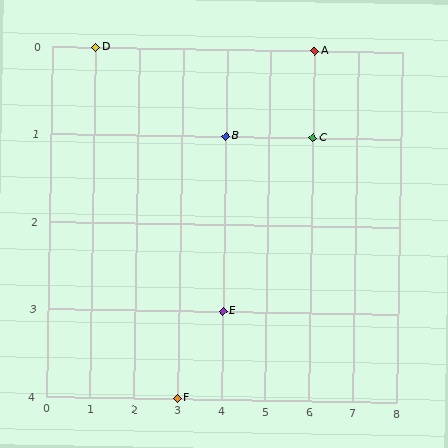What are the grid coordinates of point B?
Point B is at grid coordinates (4, 1).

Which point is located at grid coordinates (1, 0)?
Point D is at (1, 0).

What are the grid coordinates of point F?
Point F is at grid coordinates (3, 4).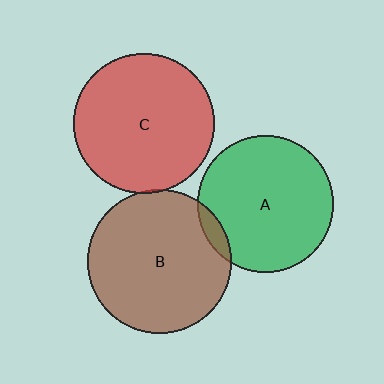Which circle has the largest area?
Circle B (brown).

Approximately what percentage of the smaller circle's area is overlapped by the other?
Approximately 5%.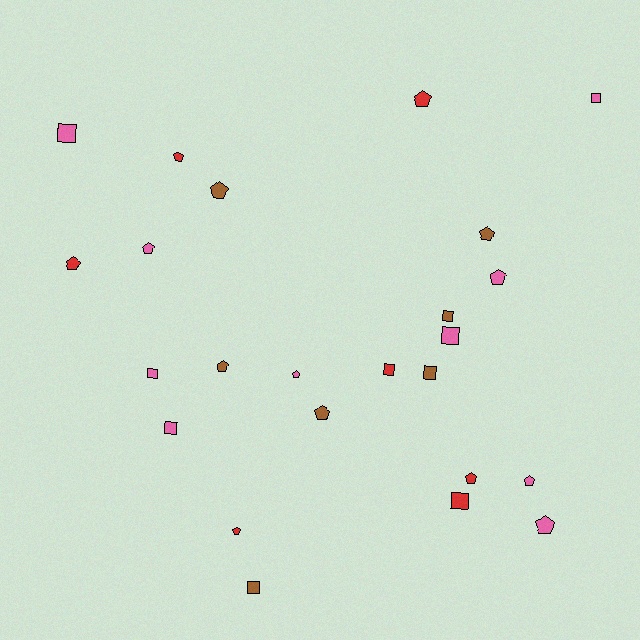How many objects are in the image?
There are 24 objects.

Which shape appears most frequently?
Pentagon, with 14 objects.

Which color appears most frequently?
Pink, with 10 objects.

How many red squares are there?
There are 2 red squares.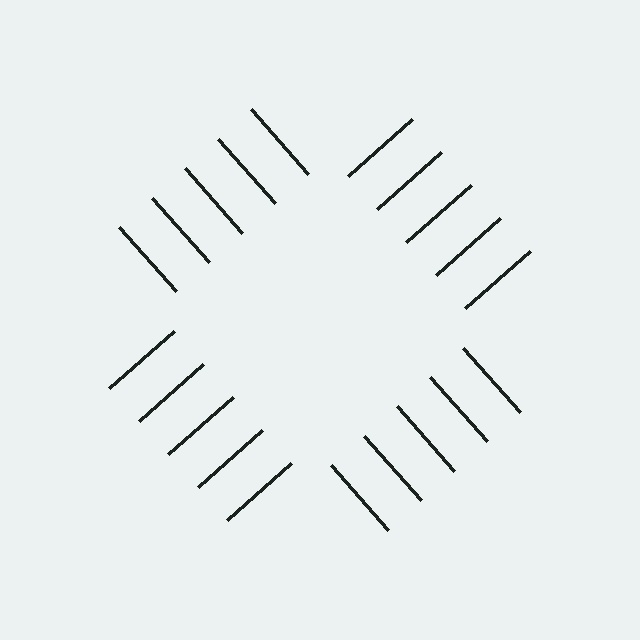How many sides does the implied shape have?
4 sides — the line-ends trace a square.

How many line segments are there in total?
20 — 5 along each of the 4 edges.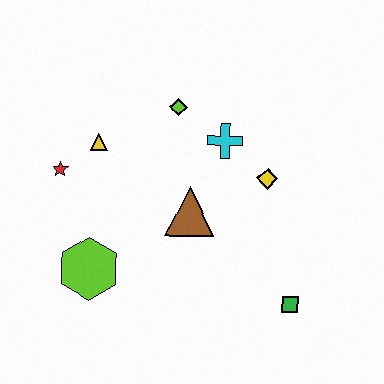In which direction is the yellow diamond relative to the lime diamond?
The yellow diamond is to the right of the lime diamond.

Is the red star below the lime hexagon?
No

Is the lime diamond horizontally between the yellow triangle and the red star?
No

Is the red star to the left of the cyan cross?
Yes